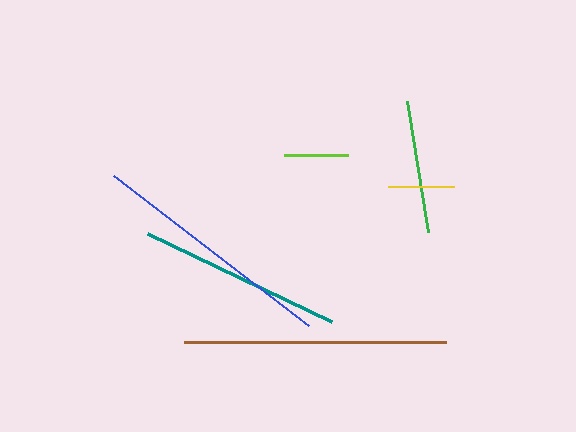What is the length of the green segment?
The green segment is approximately 132 pixels long.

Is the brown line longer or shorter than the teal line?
The brown line is longer than the teal line.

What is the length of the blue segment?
The blue segment is approximately 246 pixels long.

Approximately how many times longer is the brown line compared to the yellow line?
The brown line is approximately 4.0 times the length of the yellow line.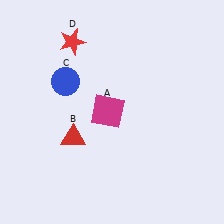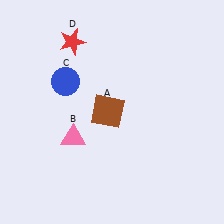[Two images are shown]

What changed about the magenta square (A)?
In Image 1, A is magenta. In Image 2, it changed to brown.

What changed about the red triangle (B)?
In Image 1, B is red. In Image 2, it changed to pink.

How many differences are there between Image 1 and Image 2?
There are 2 differences between the two images.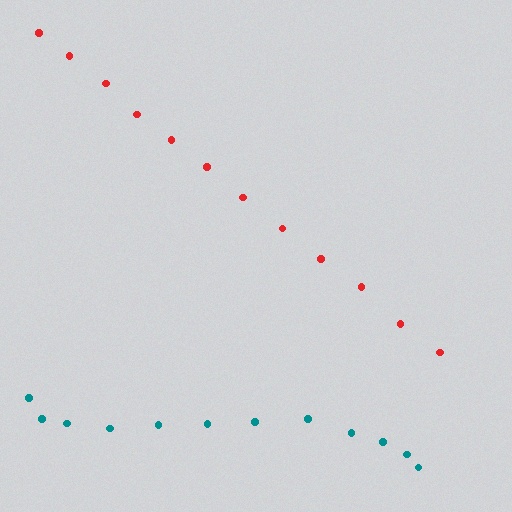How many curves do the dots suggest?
There are 2 distinct paths.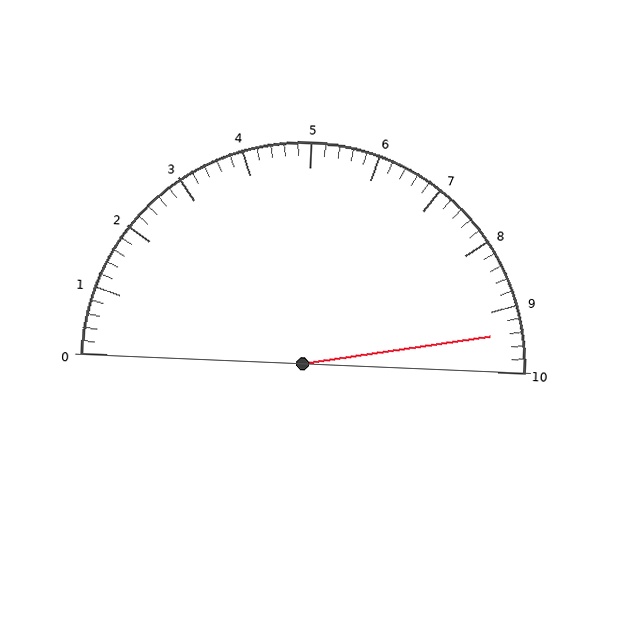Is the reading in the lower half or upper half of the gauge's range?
The reading is in the upper half of the range (0 to 10).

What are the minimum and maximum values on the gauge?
The gauge ranges from 0 to 10.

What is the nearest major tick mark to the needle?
The nearest major tick mark is 9.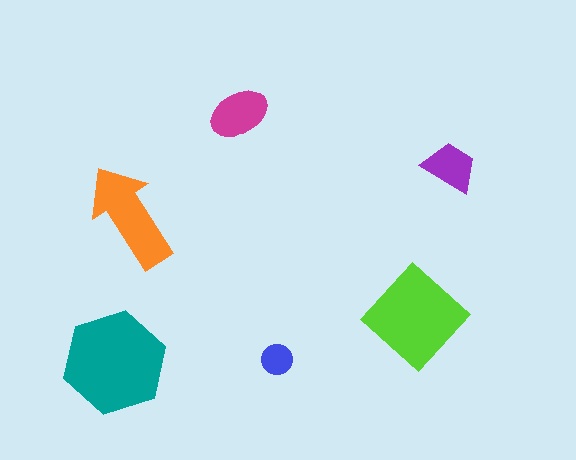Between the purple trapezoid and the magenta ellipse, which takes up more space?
The magenta ellipse.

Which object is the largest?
The teal hexagon.